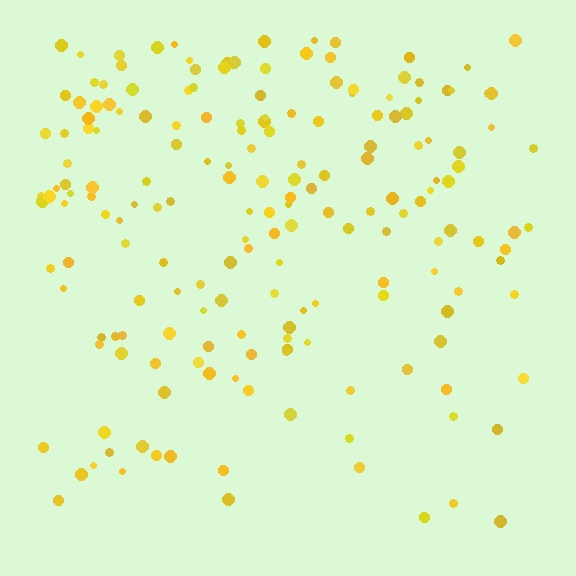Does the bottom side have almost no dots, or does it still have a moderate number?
Still a moderate number, just noticeably fewer than the top.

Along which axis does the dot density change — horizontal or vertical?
Vertical.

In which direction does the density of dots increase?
From bottom to top, with the top side densest.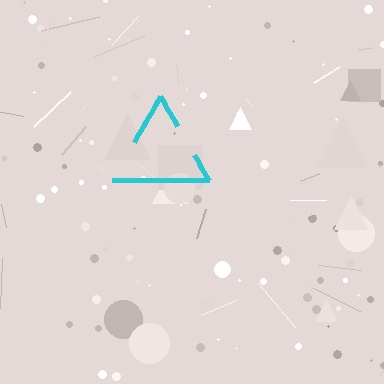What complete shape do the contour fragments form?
The contour fragments form a triangle.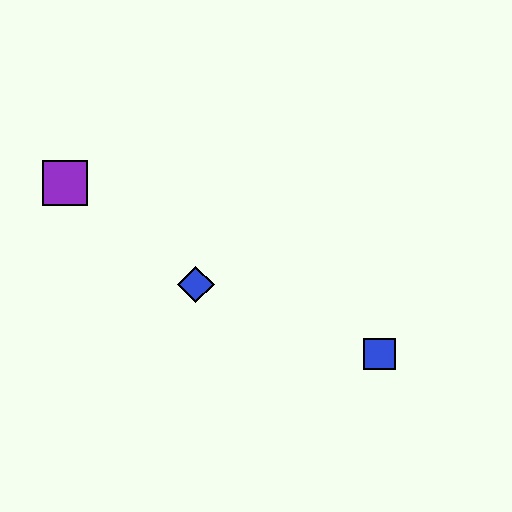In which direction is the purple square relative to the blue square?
The purple square is to the left of the blue square.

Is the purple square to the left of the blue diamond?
Yes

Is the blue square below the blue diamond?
Yes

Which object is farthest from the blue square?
The purple square is farthest from the blue square.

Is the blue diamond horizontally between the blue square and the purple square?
Yes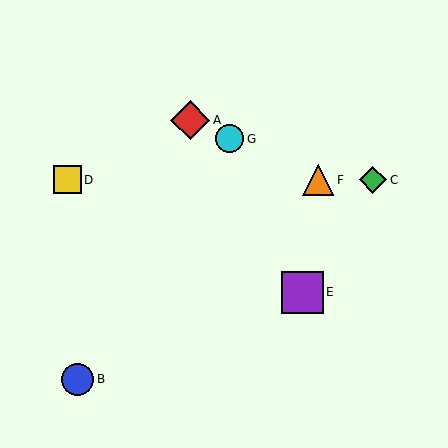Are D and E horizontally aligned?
No, D is at y≈180 and E is at y≈292.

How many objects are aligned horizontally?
3 objects (C, D, F) are aligned horizontally.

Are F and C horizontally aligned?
Yes, both are at y≈180.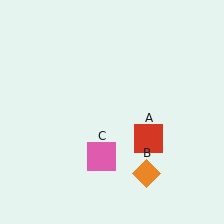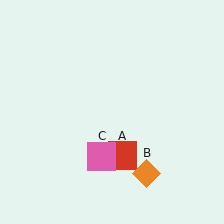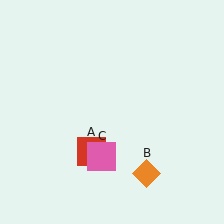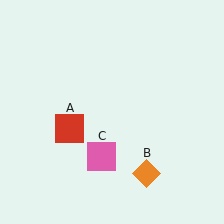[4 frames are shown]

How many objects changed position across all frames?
1 object changed position: red square (object A).